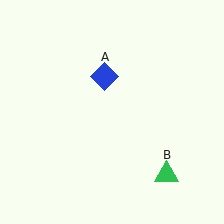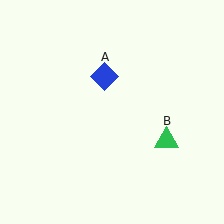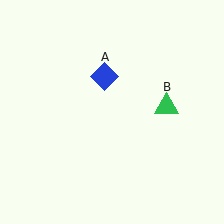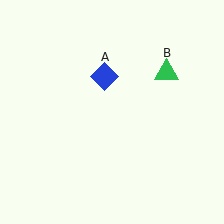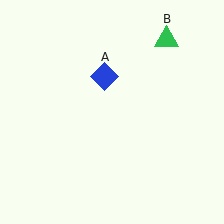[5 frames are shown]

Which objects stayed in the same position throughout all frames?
Blue diamond (object A) remained stationary.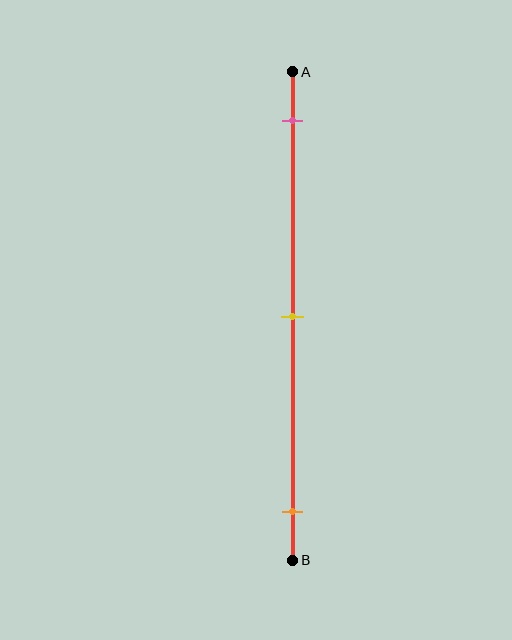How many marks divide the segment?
There are 3 marks dividing the segment.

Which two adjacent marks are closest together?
The pink and yellow marks are the closest adjacent pair.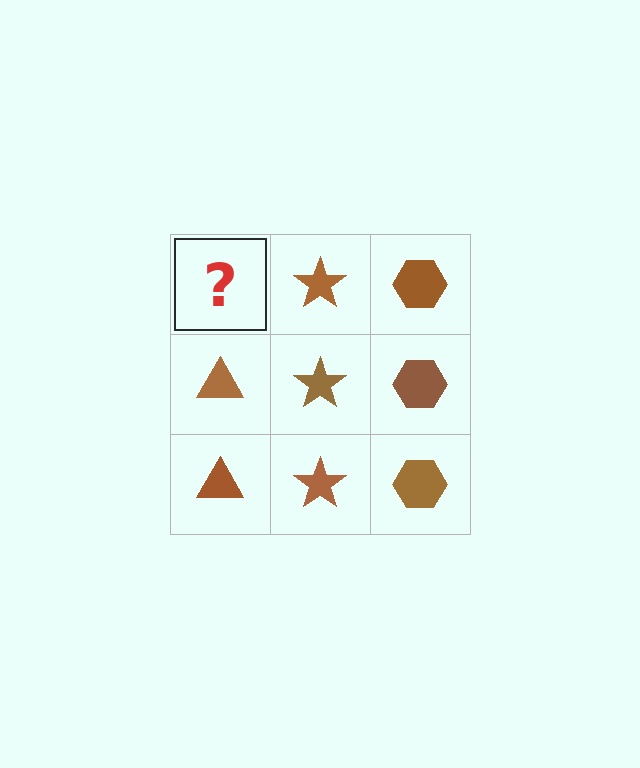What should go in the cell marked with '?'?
The missing cell should contain a brown triangle.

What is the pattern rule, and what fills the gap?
The rule is that each column has a consistent shape. The gap should be filled with a brown triangle.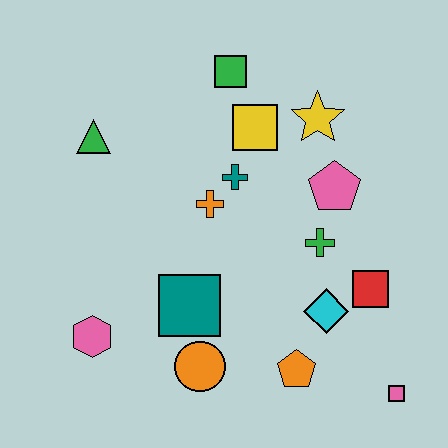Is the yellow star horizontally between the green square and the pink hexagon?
No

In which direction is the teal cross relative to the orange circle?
The teal cross is above the orange circle.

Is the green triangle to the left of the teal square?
Yes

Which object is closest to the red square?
The cyan diamond is closest to the red square.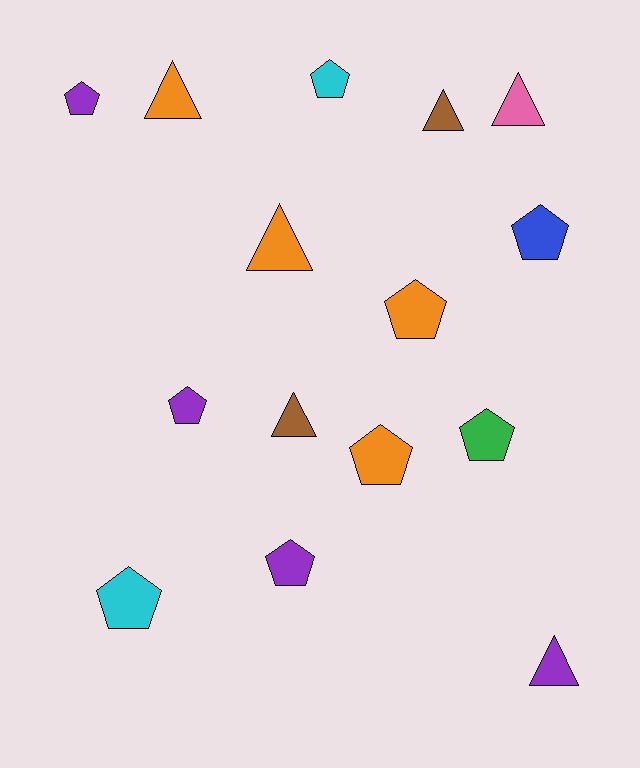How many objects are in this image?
There are 15 objects.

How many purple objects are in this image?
There are 4 purple objects.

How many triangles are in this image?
There are 6 triangles.